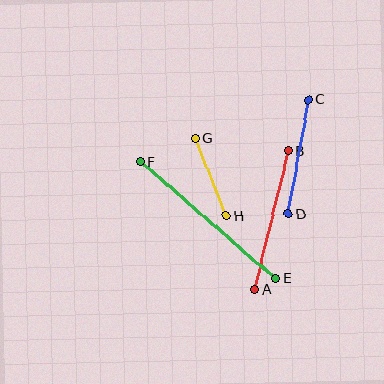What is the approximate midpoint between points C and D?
The midpoint is at approximately (298, 157) pixels.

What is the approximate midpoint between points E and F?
The midpoint is at approximately (208, 220) pixels.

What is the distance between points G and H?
The distance is approximately 84 pixels.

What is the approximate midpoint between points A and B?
The midpoint is at approximately (272, 220) pixels.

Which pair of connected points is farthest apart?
Points E and F are farthest apart.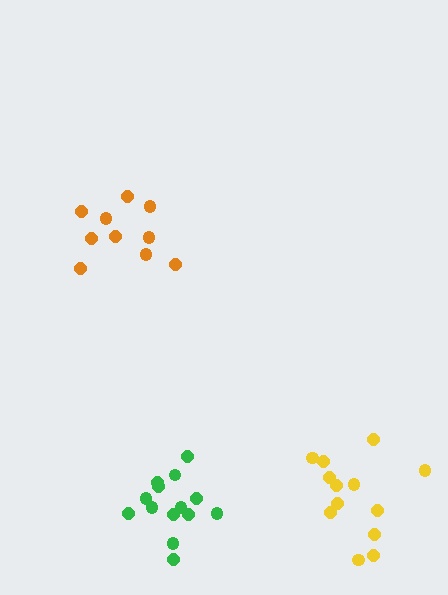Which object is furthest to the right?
The yellow cluster is rightmost.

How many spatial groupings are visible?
There are 3 spatial groupings.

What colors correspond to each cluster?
The clusters are colored: yellow, green, orange.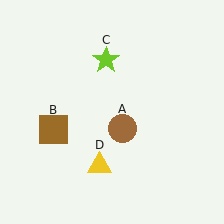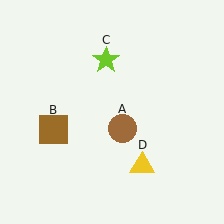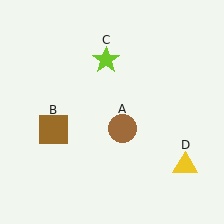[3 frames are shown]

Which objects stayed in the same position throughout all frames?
Brown circle (object A) and brown square (object B) and lime star (object C) remained stationary.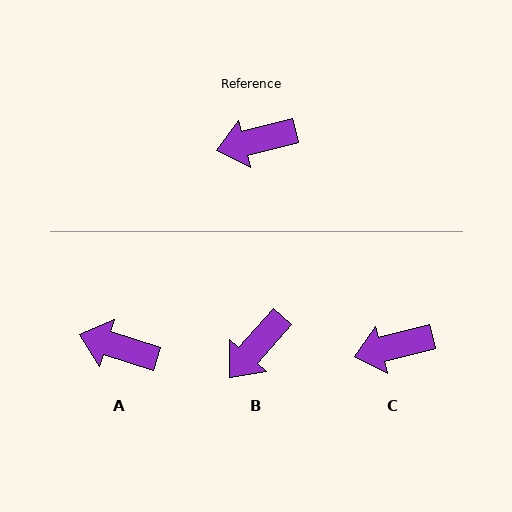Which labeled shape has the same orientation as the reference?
C.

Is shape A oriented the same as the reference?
No, it is off by about 32 degrees.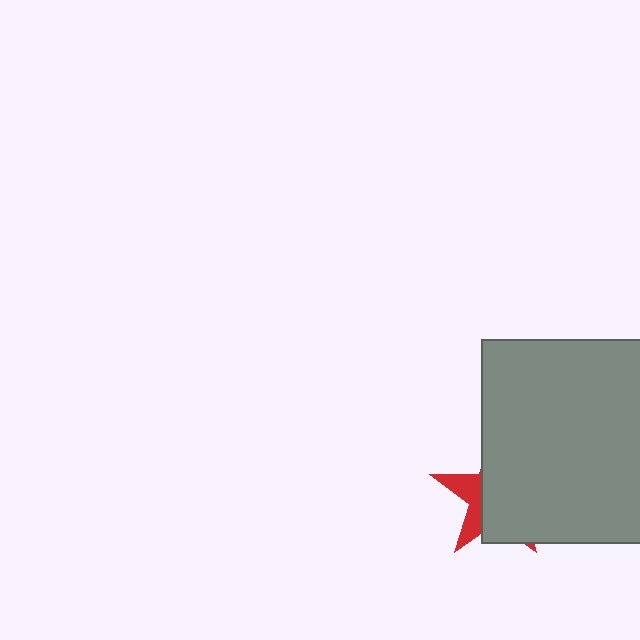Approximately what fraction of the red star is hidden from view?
Roughly 69% of the red star is hidden behind the gray rectangle.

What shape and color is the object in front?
The object in front is a gray rectangle.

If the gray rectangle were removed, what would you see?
You would see the complete red star.